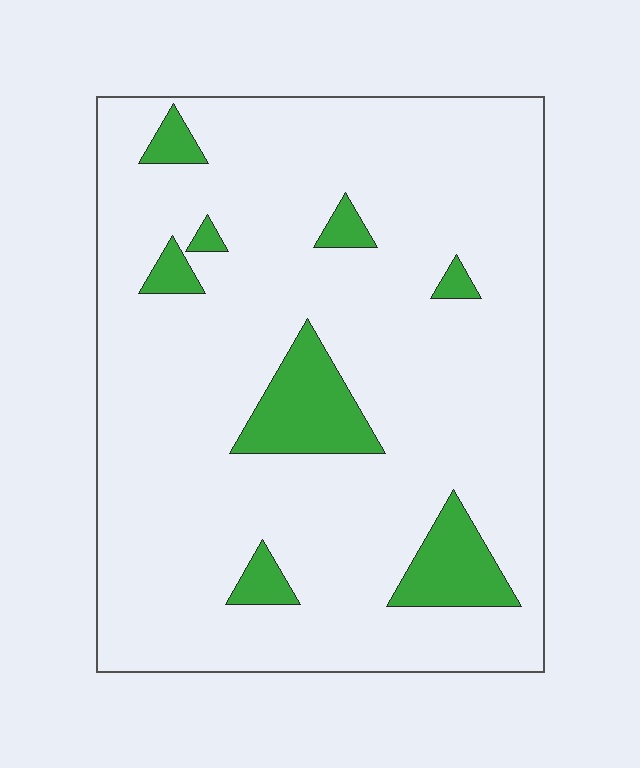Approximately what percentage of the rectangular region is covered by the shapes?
Approximately 10%.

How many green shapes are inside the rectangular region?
8.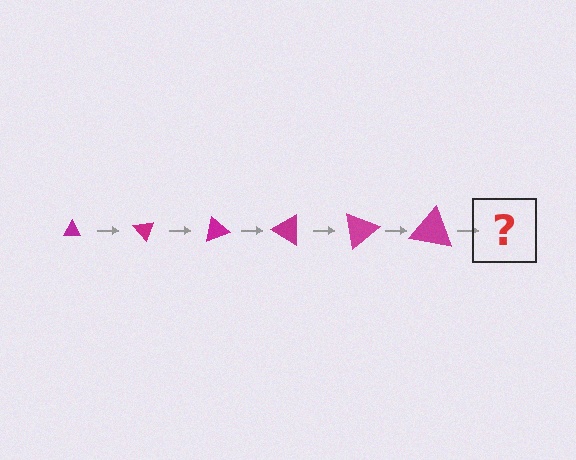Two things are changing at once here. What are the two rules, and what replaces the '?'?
The two rules are that the triangle grows larger each step and it rotates 50 degrees each step. The '?' should be a triangle, larger than the previous one and rotated 300 degrees from the start.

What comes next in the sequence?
The next element should be a triangle, larger than the previous one and rotated 300 degrees from the start.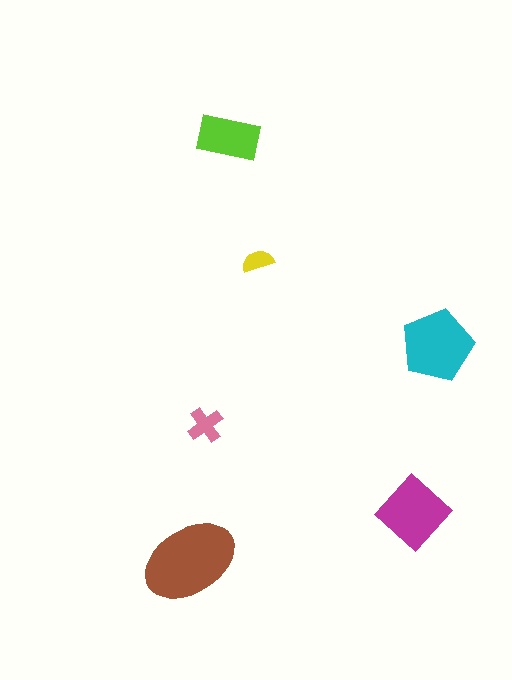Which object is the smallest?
The yellow semicircle.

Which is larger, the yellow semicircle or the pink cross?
The pink cross.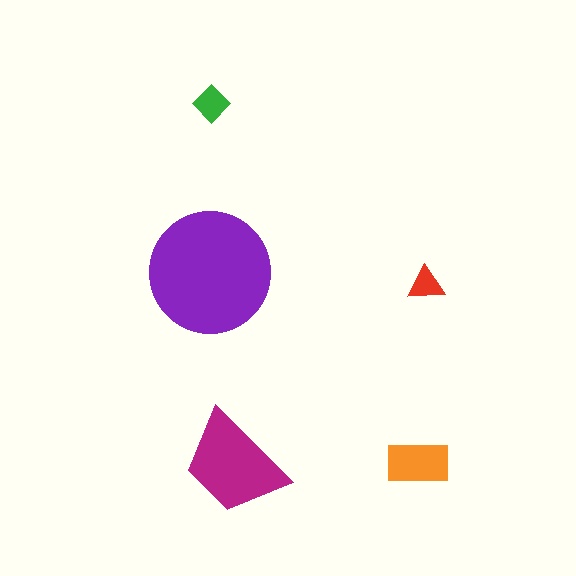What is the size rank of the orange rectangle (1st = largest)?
3rd.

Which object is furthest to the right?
The red triangle is rightmost.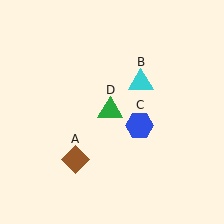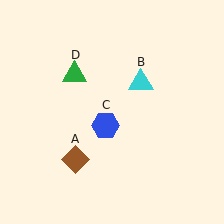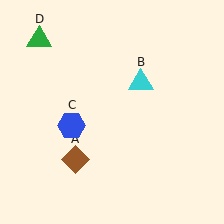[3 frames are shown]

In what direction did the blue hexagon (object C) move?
The blue hexagon (object C) moved left.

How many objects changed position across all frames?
2 objects changed position: blue hexagon (object C), green triangle (object D).